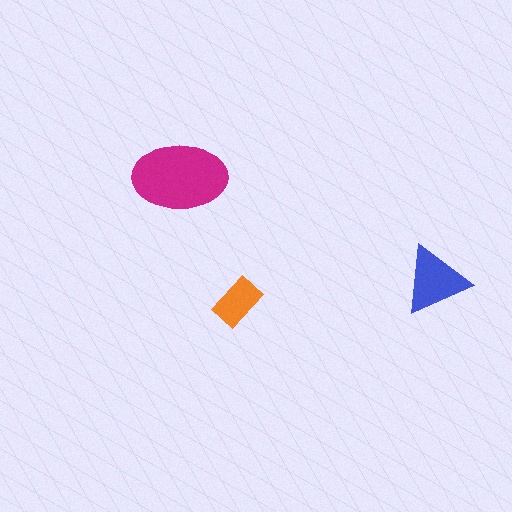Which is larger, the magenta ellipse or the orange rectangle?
The magenta ellipse.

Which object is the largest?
The magenta ellipse.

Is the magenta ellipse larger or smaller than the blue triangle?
Larger.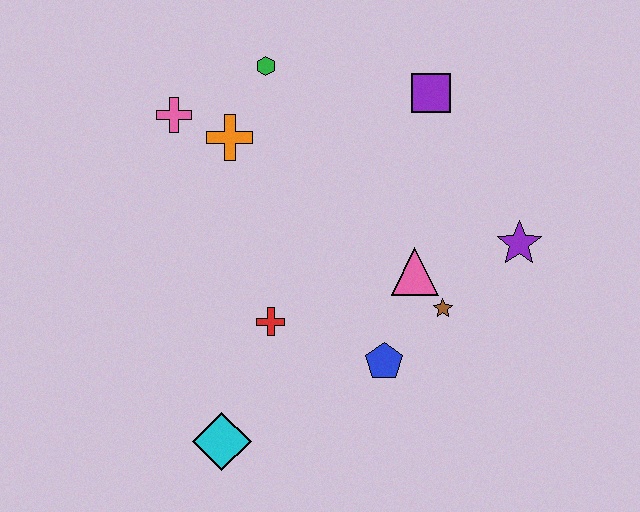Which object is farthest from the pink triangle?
The pink cross is farthest from the pink triangle.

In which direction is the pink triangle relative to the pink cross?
The pink triangle is to the right of the pink cross.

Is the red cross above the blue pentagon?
Yes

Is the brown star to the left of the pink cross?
No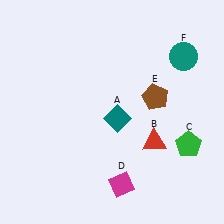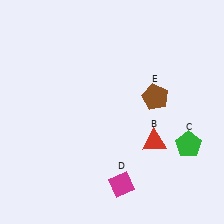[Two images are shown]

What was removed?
The teal circle (F), the teal diamond (A) were removed in Image 2.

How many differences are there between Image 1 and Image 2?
There are 2 differences between the two images.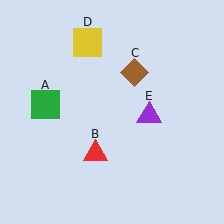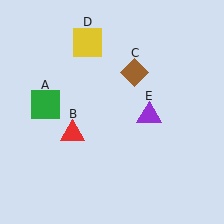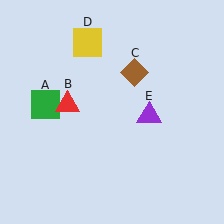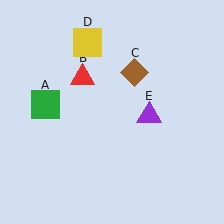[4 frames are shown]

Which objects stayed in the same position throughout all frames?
Green square (object A) and brown diamond (object C) and yellow square (object D) and purple triangle (object E) remained stationary.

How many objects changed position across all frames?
1 object changed position: red triangle (object B).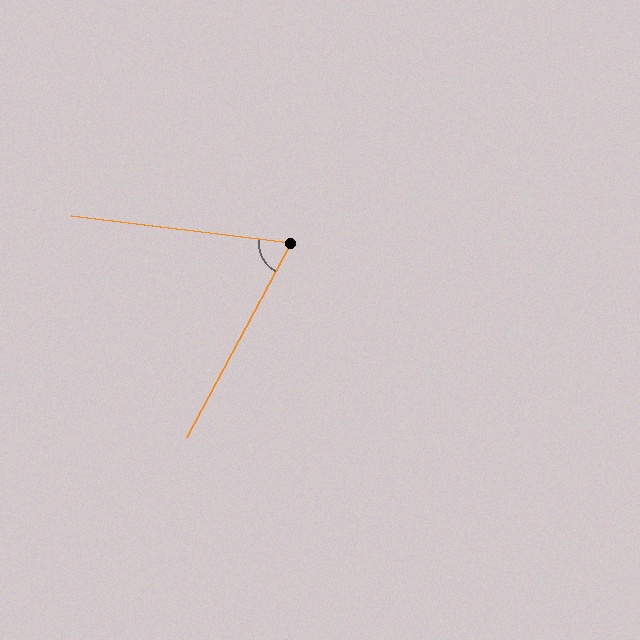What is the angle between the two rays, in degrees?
Approximately 69 degrees.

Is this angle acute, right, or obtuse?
It is acute.